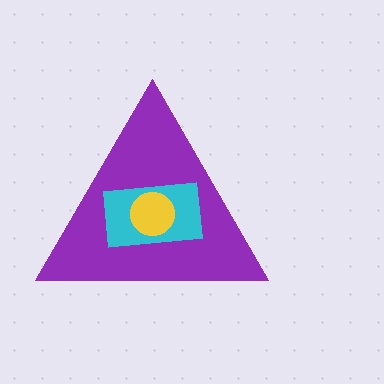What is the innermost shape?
The yellow circle.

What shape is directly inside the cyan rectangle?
The yellow circle.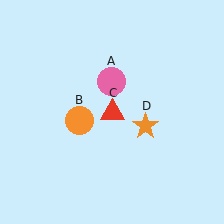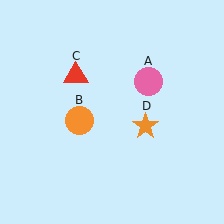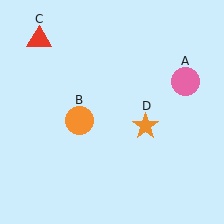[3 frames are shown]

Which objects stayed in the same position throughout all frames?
Orange circle (object B) and orange star (object D) remained stationary.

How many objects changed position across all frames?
2 objects changed position: pink circle (object A), red triangle (object C).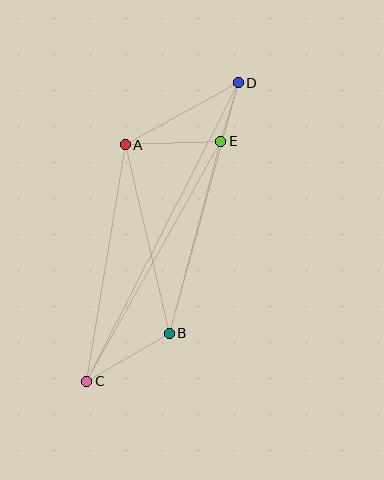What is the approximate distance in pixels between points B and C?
The distance between B and C is approximately 96 pixels.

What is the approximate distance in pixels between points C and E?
The distance between C and E is approximately 275 pixels.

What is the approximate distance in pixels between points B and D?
The distance between B and D is approximately 260 pixels.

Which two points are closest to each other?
Points D and E are closest to each other.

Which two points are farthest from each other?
Points C and D are farthest from each other.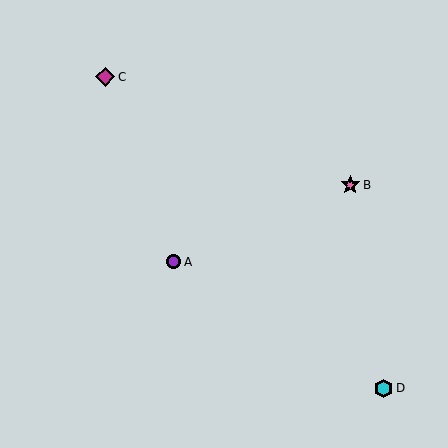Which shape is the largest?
The magenta diamond (labeled C) is the largest.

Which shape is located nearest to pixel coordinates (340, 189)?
The pink star (labeled B) at (350, 185) is nearest to that location.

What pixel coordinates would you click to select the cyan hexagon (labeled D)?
Click at (383, 388) to select the cyan hexagon D.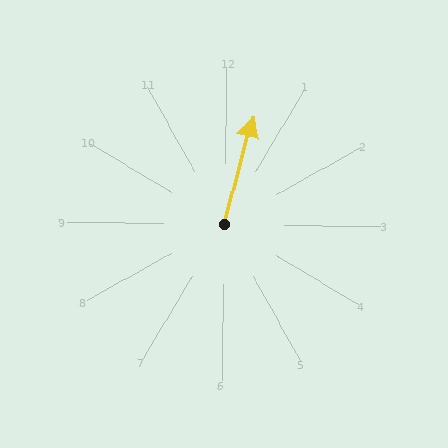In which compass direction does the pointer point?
North.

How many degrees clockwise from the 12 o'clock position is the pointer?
Approximately 14 degrees.